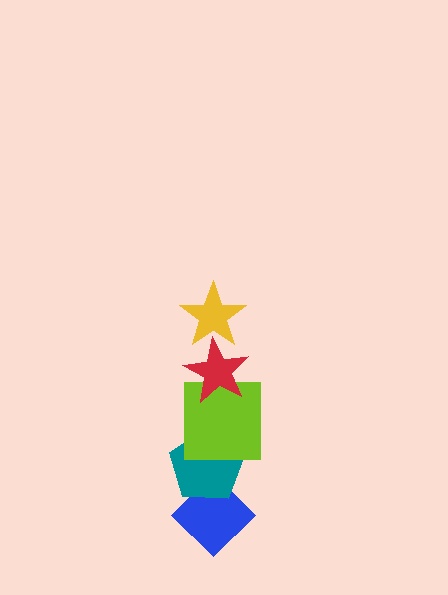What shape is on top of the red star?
The yellow star is on top of the red star.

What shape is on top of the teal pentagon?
The lime square is on top of the teal pentagon.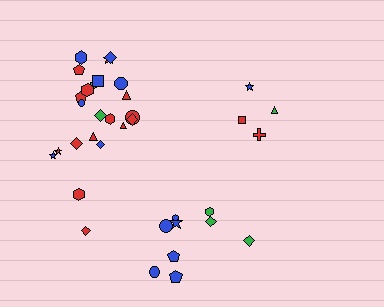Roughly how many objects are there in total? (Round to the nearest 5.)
Roughly 35 objects in total.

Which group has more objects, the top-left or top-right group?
The top-left group.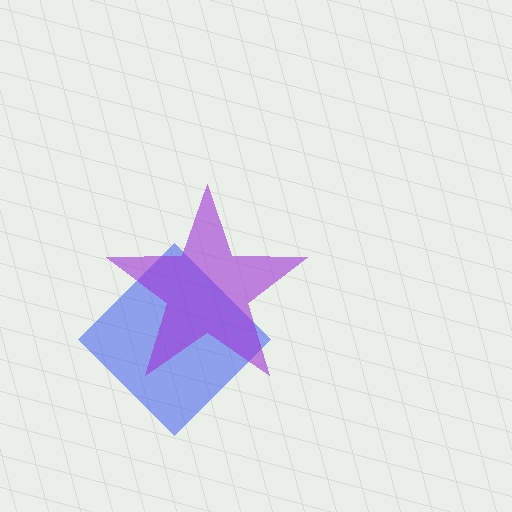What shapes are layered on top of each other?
The layered shapes are: a blue diamond, a purple star.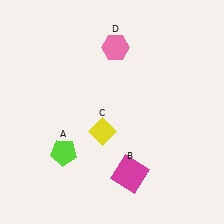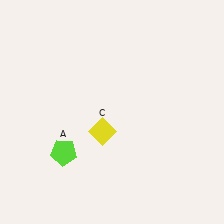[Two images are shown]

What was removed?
The magenta square (B), the pink hexagon (D) were removed in Image 2.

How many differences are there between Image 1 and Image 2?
There are 2 differences between the two images.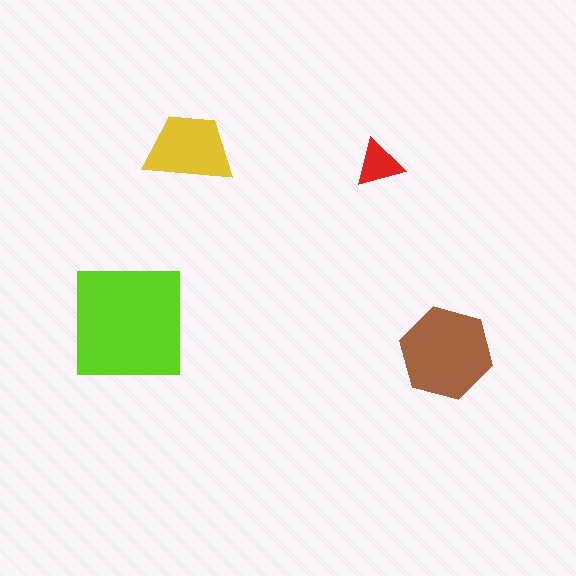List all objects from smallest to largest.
The red triangle, the yellow trapezoid, the brown hexagon, the lime square.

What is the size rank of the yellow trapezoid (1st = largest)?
3rd.